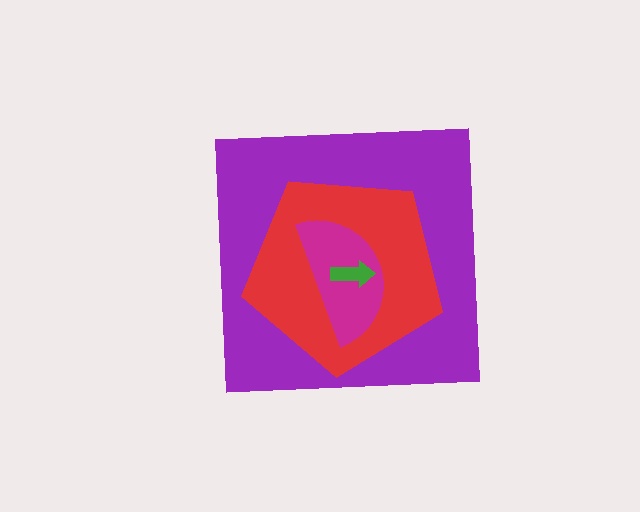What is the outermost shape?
The purple square.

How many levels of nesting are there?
4.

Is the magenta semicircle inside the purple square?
Yes.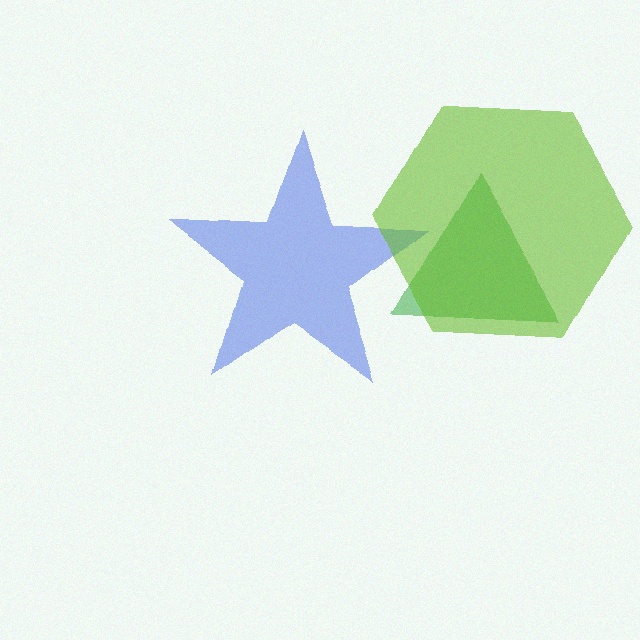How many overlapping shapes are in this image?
There are 3 overlapping shapes in the image.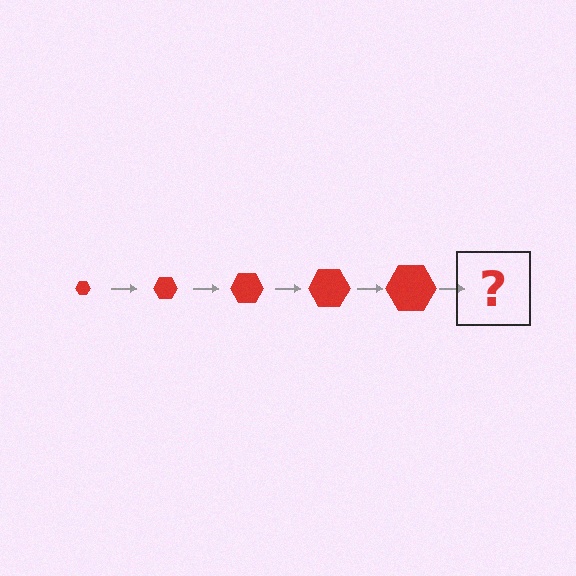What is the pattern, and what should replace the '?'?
The pattern is that the hexagon gets progressively larger each step. The '?' should be a red hexagon, larger than the previous one.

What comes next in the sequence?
The next element should be a red hexagon, larger than the previous one.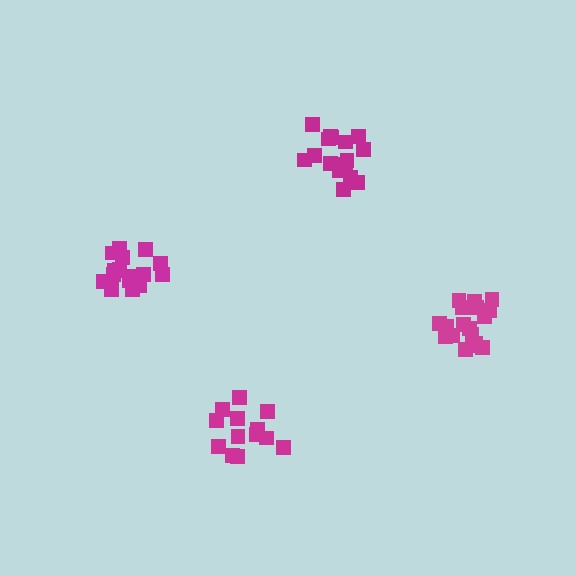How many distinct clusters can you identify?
There are 4 distinct clusters.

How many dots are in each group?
Group 1: 18 dots, Group 2: 13 dots, Group 3: 17 dots, Group 4: 17 dots (65 total).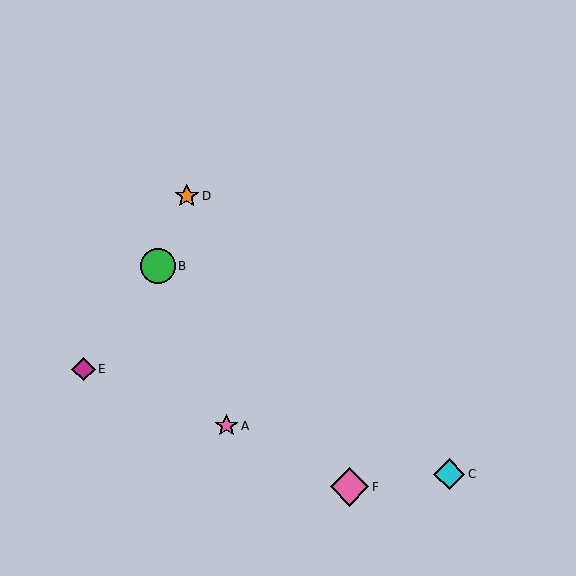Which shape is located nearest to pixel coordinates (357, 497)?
The pink diamond (labeled F) at (349, 487) is nearest to that location.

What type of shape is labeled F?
Shape F is a pink diamond.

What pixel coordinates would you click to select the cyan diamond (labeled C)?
Click at (449, 474) to select the cyan diamond C.